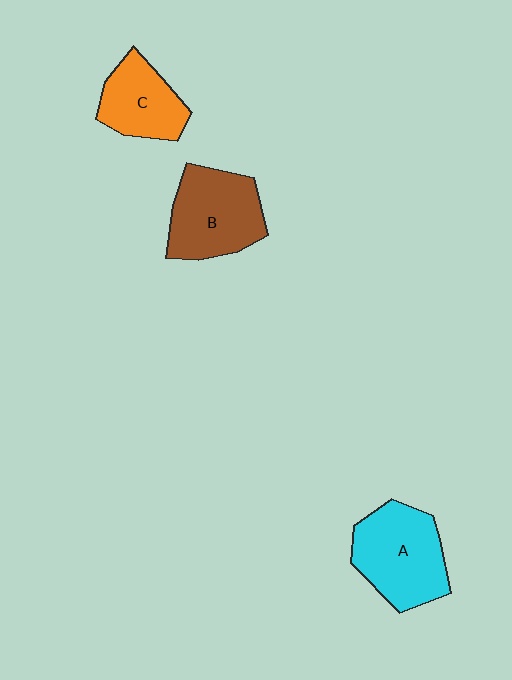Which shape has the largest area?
Shape A (cyan).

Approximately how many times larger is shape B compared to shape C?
Approximately 1.3 times.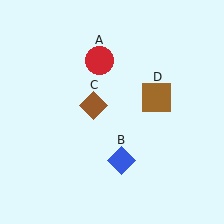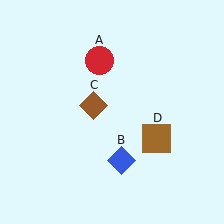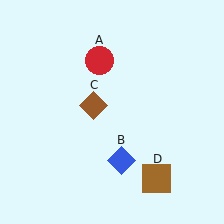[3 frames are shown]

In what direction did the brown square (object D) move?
The brown square (object D) moved down.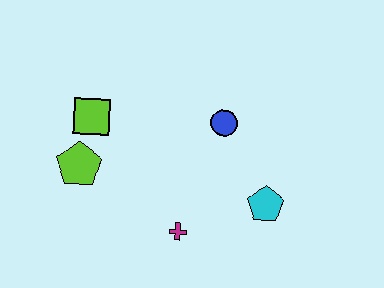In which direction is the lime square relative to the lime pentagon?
The lime square is above the lime pentagon.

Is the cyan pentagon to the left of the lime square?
No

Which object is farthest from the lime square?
The cyan pentagon is farthest from the lime square.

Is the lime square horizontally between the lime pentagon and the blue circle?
Yes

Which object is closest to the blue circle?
The cyan pentagon is closest to the blue circle.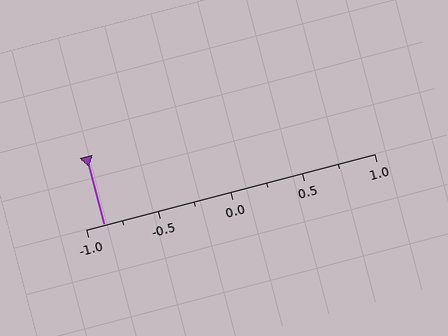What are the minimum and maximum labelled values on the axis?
The axis runs from -1.0 to 1.0.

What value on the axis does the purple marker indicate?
The marker indicates approximately -0.88.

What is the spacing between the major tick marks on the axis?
The major ticks are spaced 0.5 apart.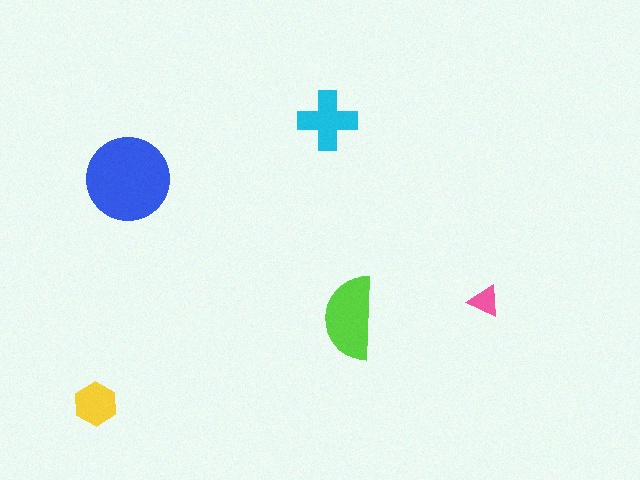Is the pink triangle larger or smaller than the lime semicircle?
Smaller.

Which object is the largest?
The blue circle.